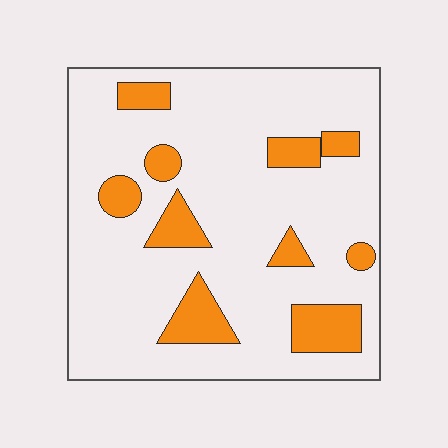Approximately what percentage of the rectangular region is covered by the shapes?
Approximately 20%.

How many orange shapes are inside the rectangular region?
10.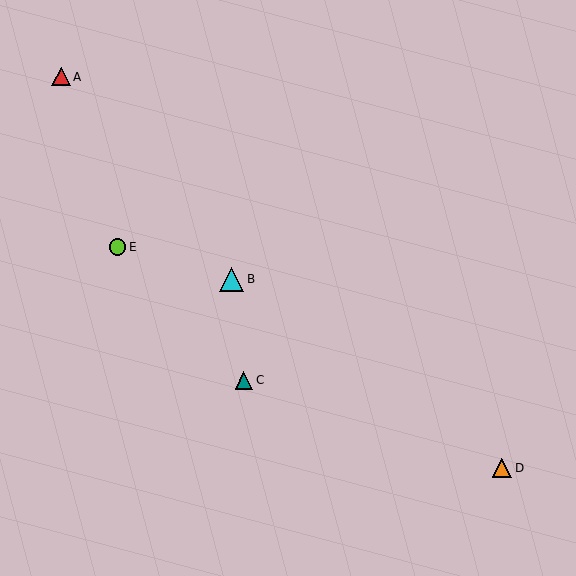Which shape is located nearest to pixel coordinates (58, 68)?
The red triangle (labeled A) at (61, 77) is nearest to that location.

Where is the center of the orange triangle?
The center of the orange triangle is at (502, 468).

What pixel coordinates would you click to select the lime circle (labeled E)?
Click at (117, 247) to select the lime circle E.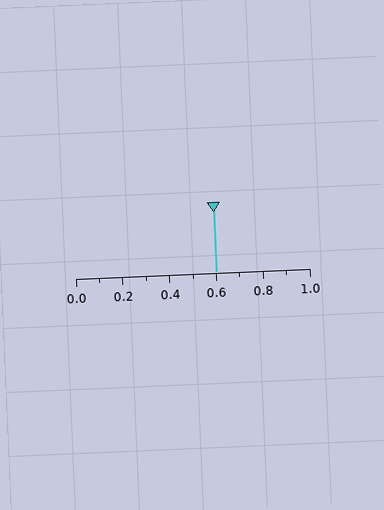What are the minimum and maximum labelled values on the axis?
The axis runs from 0.0 to 1.0.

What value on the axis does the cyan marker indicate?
The marker indicates approximately 0.6.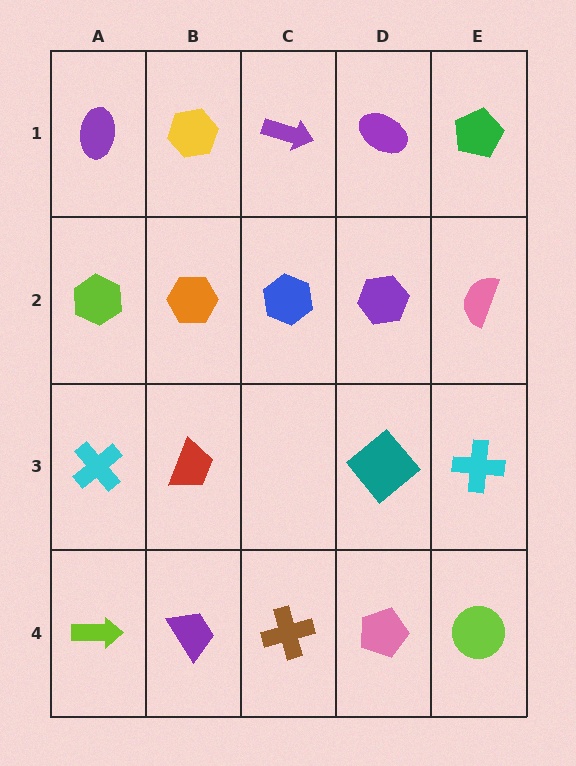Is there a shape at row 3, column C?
No, that cell is empty.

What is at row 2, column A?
A lime hexagon.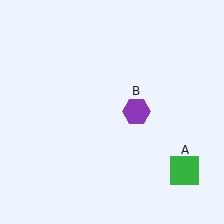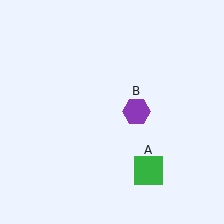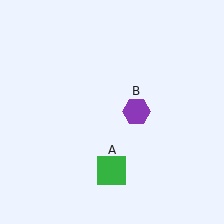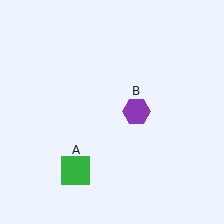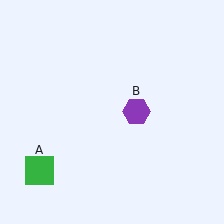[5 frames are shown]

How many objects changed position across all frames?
1 object changed position: green square (object A).